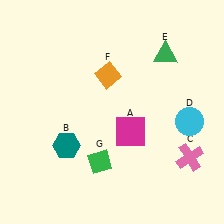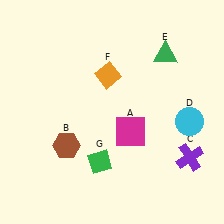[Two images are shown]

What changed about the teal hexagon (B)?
In Image 1, B is teal. In Image 2, it changed to brown.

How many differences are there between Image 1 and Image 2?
There are 2 differences between the two images.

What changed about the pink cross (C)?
In Image 1, C is pink. In Image 2, it changed to purple.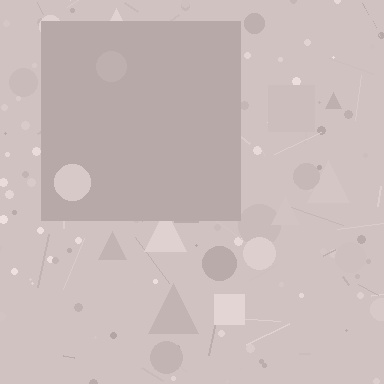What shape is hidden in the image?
A square is hidden in the image.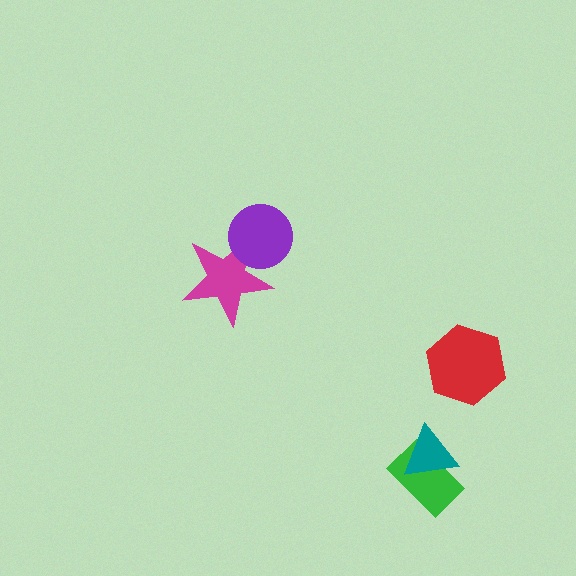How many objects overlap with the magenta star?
1 object overlaps with the magenta star.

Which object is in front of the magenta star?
The purple circle is in front of the magenta star.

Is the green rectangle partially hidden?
Yes, it is partially covered by another shape.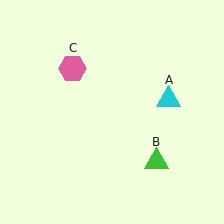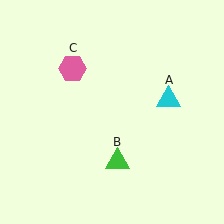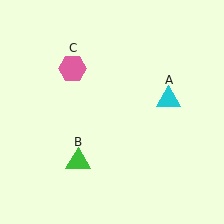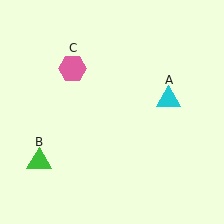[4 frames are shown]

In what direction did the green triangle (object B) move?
The green triangle (object B) moved left.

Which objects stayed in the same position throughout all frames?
Cyan triangle (object A) and pink hexagon (object C) remained stationary.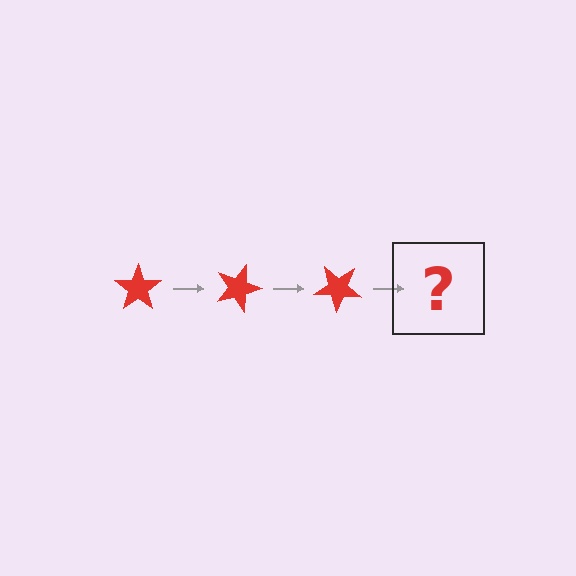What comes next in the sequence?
The next element should be a red star rotated 60 degrees.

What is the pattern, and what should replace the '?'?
The pattern is that the star rotates 20 degrees each step. The '?' should be a red star rotated 60 degrees.